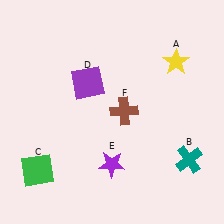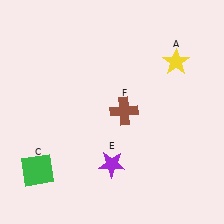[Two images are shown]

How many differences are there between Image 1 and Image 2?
There are 2 differences between the two images.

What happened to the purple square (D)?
The purple square (D) was removed in Image 2. It was in the top-left area of Image 1.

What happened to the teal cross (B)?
The teal cross (B) was removed in Image 2. It was in the bottom-right area of Image 1.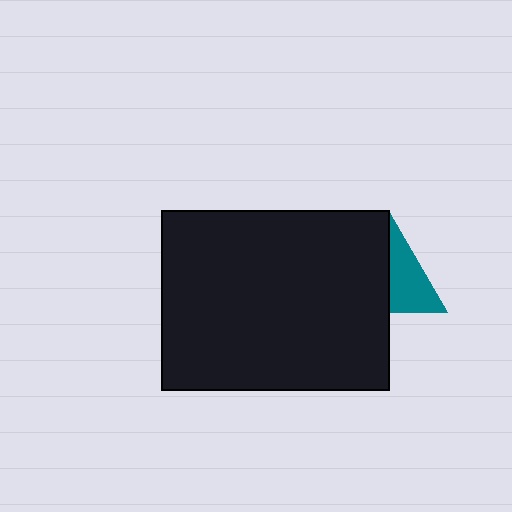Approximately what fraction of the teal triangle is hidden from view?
Roughly 50% of the teal triangle is hidden behind the black rectangle.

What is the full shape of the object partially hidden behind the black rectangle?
The partially hidden object is a teal triangle.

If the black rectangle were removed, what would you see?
You would see the complete teal triangle.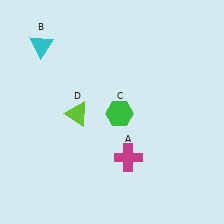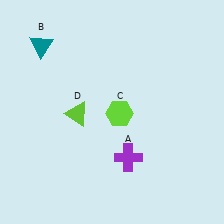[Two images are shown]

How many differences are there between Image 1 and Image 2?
There are 3 differences between the two images.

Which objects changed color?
A changed from magenta to purple. B changed from cyan to teal. C changed from green to lime.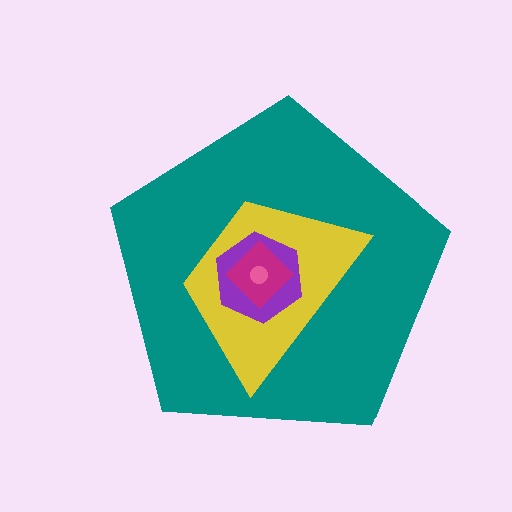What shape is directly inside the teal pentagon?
The yellow trapezoid.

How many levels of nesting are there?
5.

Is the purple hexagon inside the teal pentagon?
Yes.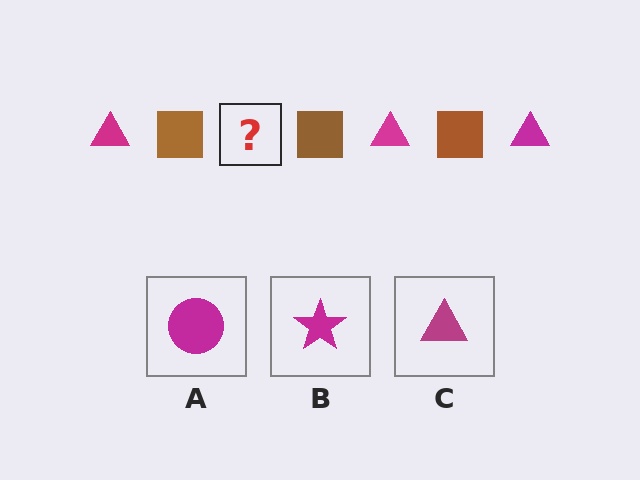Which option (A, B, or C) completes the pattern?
C.